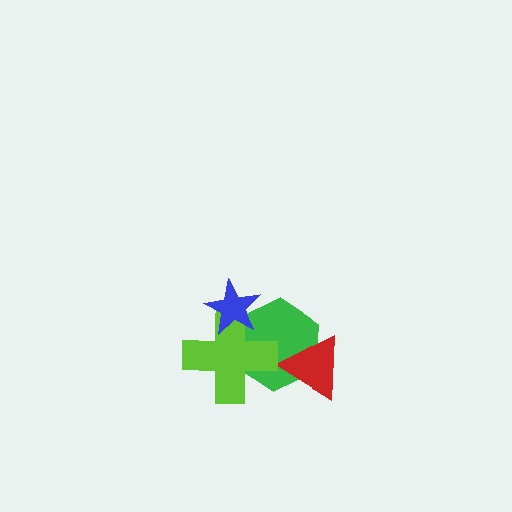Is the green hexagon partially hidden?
Yes, it is partially covered by another shape.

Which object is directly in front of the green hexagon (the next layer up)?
The red triangle is directly in front of the green hexagon.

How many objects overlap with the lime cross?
2 objects overlap with the lime cross.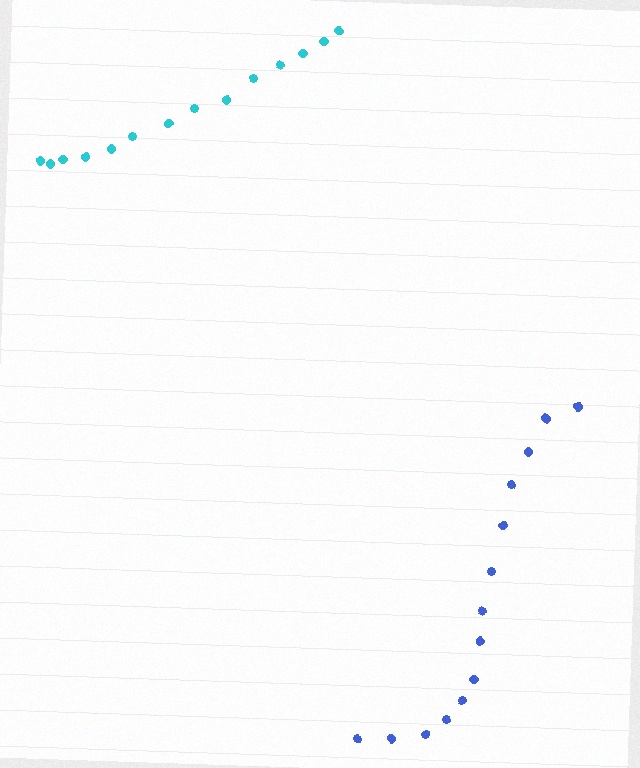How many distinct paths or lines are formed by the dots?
There are 2 distinct paths.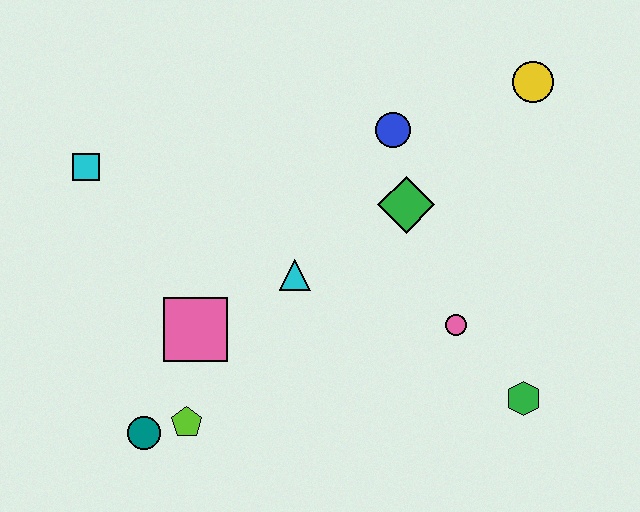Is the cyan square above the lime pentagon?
Yes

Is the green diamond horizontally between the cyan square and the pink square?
No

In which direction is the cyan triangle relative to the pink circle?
The cyan triangle is to the left of the pink circle.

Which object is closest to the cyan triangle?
The pink square is closest to the cyan triangle.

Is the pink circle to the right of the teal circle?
Yes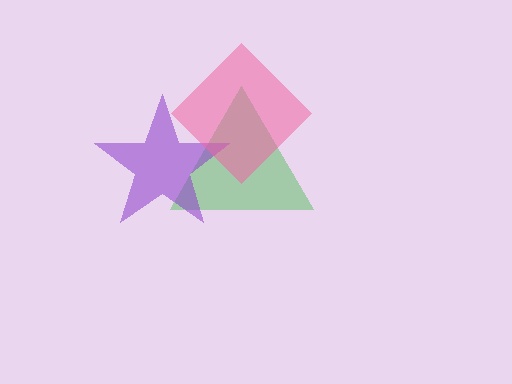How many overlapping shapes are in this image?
There are 3 overlapping shapes in the image.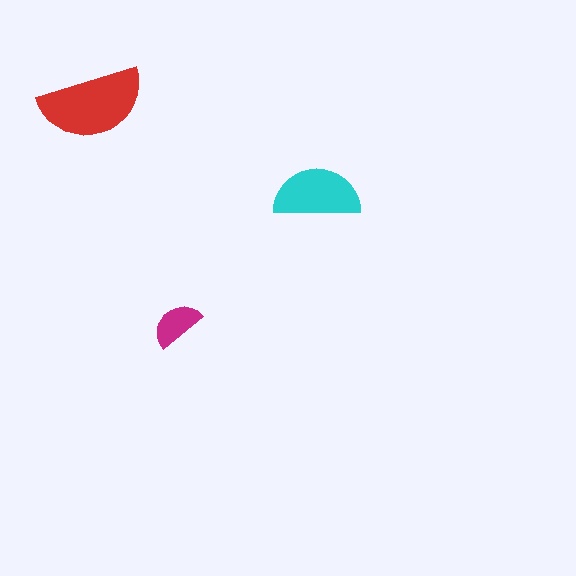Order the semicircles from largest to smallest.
the red one, the cyan one, the magenta one.